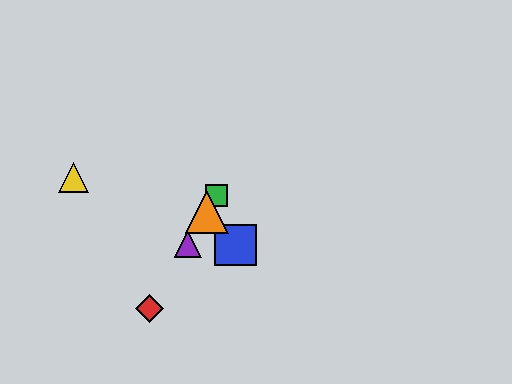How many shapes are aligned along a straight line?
4 shapes (the red diamond, the green square, the purple triangle, the orange triangle) are aligned along a straight line.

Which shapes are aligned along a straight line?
The red diamond, the green square, the purple triangle, the orange triangle are aligned along a straight line.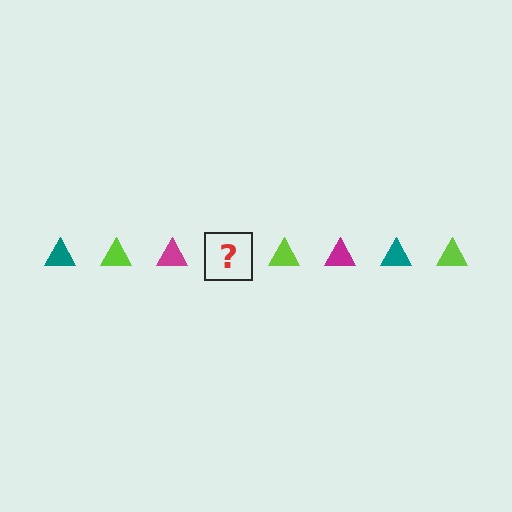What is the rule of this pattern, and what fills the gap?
The rule is that the pattern cycles through teal, lime, magenta triangles. The gap should be filled with a teal triangle.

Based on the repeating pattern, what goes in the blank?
The blank should be a teal triangle.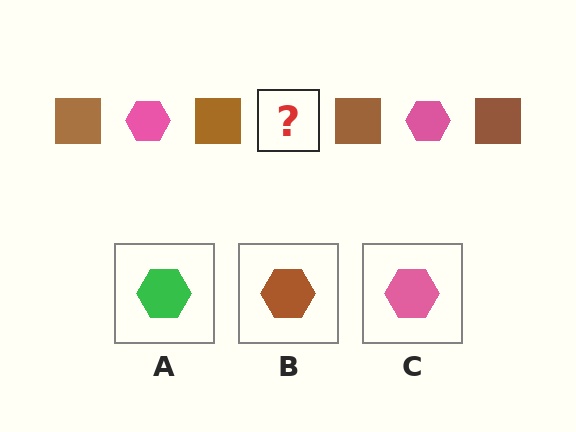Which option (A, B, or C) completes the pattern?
C.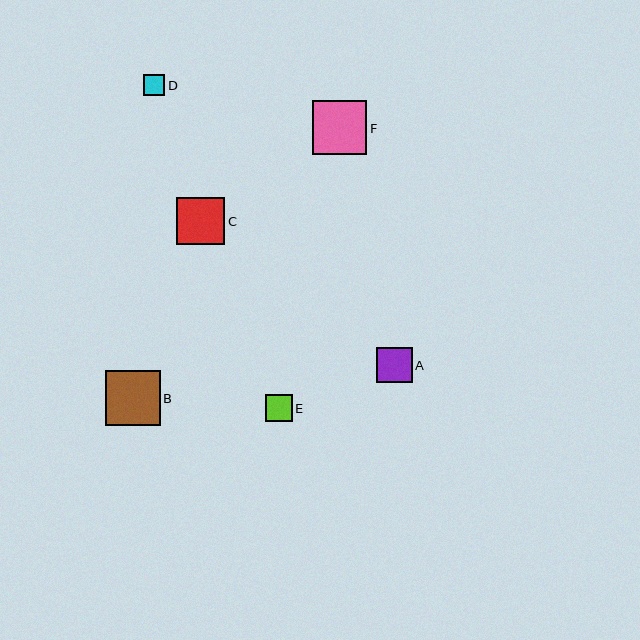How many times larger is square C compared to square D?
Square C is approximately 2.3 times the size of square D.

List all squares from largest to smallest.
From largest to smallest: B, F, C, A, E, D.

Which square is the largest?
Square B is the largest with a size of approximately 54 pixels.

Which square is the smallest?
Square D is the smallest with a size of approximately 21 pixels.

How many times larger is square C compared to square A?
Square C is approximately 1.4 times the size of square A.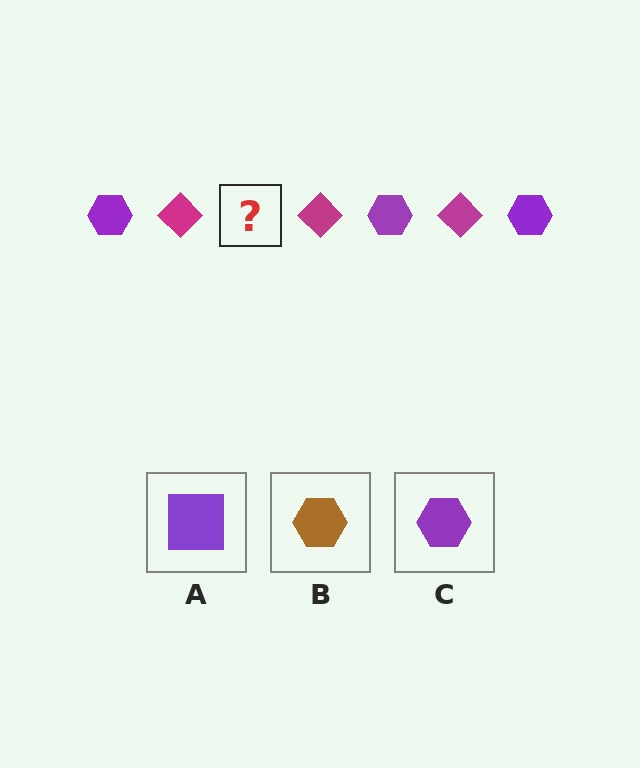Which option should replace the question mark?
Option C.